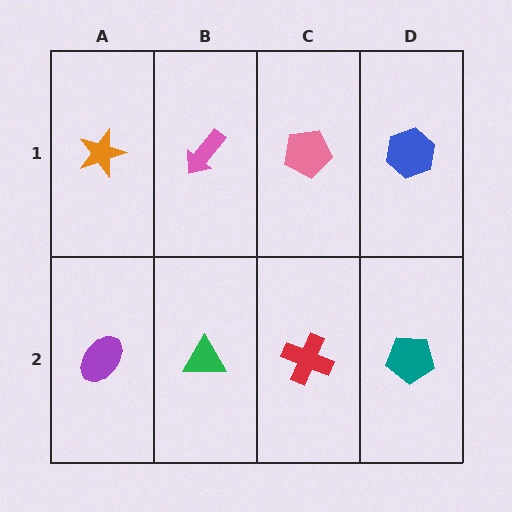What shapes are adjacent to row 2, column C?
A pink pentagon (row 1, column C), a green triangle (row 2, column B), a teal pentagon (row 2, column D).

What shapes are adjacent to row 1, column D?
A teal pentagon (row 2, column D), a pink pentagon (row 1, column C).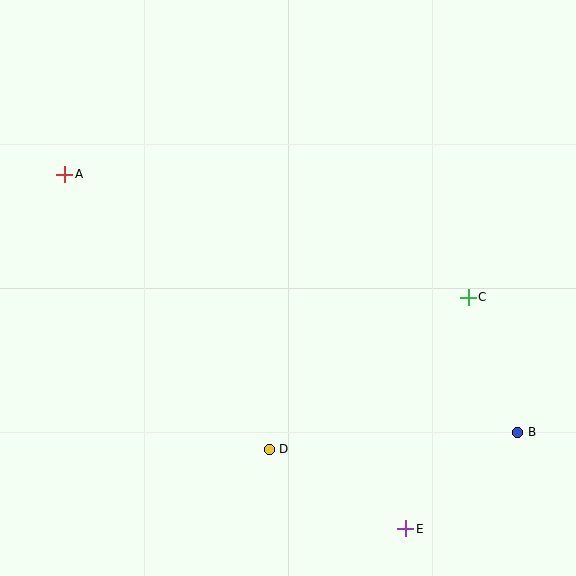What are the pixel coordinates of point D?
Point D is at (269, 449).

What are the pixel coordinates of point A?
Point A is at (65, 174).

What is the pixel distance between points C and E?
The distance between C and E is 240 pixels.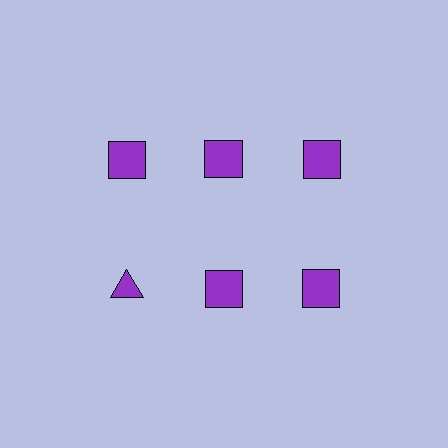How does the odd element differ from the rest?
It has a different shape: triangle instead of square.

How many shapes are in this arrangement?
There are 6 shapes arranged in a grid pattern.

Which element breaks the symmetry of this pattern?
The purple triangle in the second row, leftmost column breaks the symmetry. All other shapes are purple squares.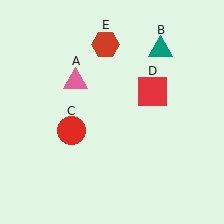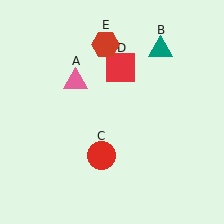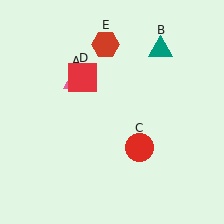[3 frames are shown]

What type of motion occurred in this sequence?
The red circle (object C), red square (object D) rotated counterclockwise around the center of the scene.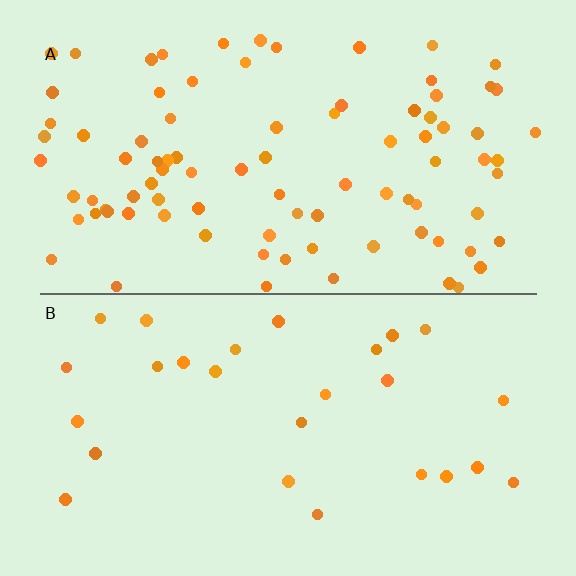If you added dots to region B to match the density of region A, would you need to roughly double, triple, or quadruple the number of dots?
Approximately triple.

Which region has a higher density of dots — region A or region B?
A (the top).